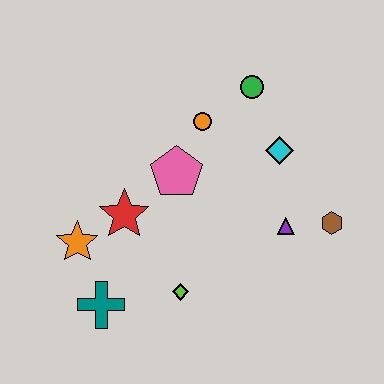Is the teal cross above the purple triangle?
No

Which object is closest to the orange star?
The red star is closest to the orange star.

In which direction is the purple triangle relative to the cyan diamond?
The purple triangle is below the cyan diamond.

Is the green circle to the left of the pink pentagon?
No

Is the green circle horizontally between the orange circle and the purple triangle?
Yes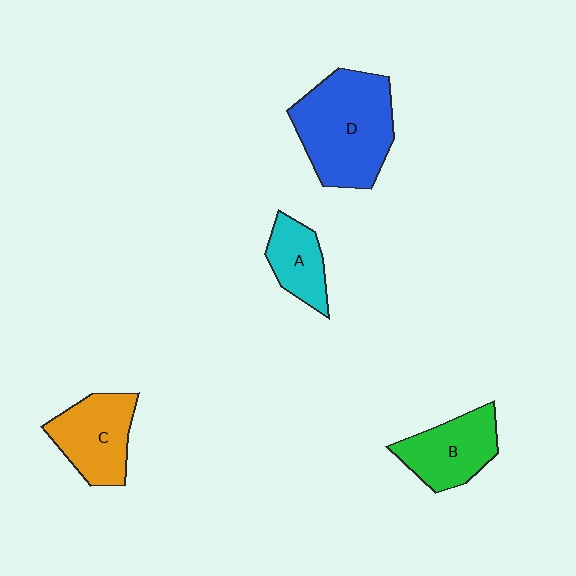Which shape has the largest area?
Shape D (blue).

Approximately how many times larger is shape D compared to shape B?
Approximately 1.7 times.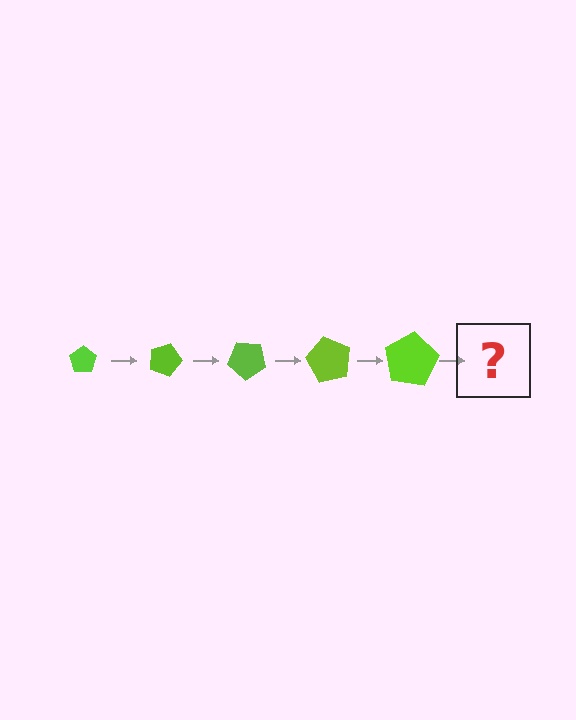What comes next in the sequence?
The next element should be a pentagon, larger than the previous one and rotated 100 degrees from the start.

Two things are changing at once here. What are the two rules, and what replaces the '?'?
The two rules are that the pentagon grows larger each step and it rotates 20 degrees each step. The '?' should be a pentagon, larger than the previous one and rotated 100 degrees from the start.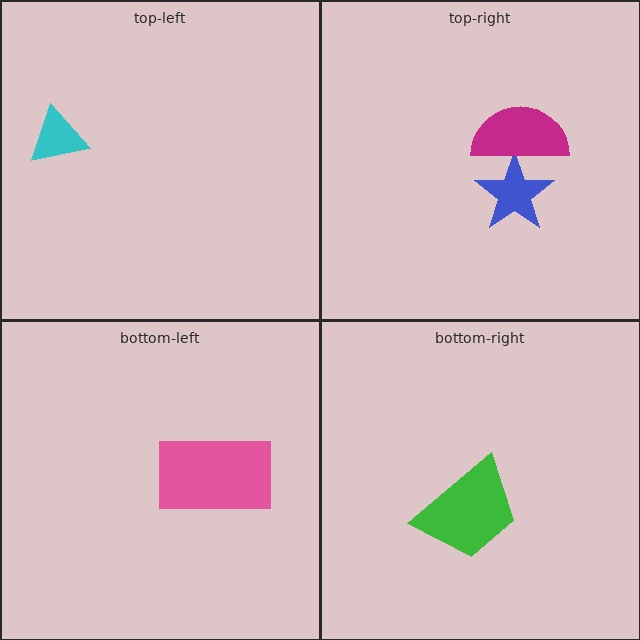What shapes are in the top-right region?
The blue star, the magenta semicircle.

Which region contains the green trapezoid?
The bottom-right region.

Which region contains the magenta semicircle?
The top-right region.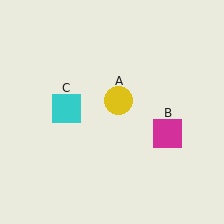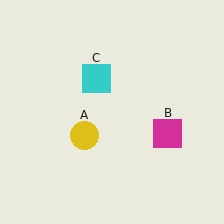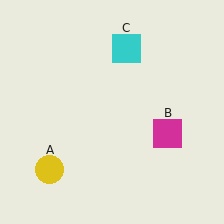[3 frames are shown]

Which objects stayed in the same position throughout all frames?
Magenta square (object B) remained stationary.